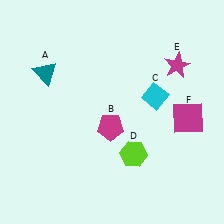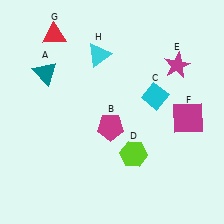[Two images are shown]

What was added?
A red triangle (G), a cyan triangle (H) were added in Image 2.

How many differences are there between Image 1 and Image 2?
There are 2 differences between the two images.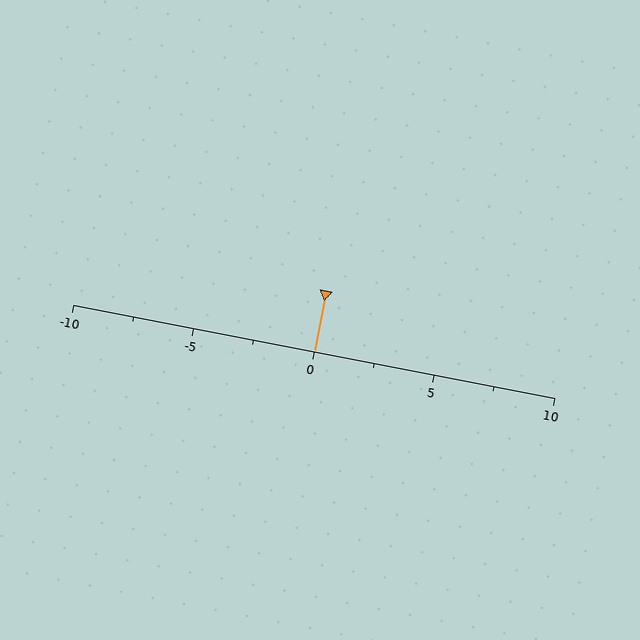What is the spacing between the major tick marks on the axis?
The major ticks are spaced 5 apart.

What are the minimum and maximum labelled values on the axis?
The axis runs from -10 to 10.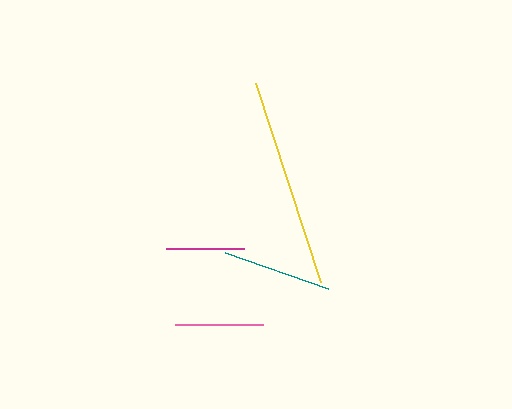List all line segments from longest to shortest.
From longest to shortest: yellow, teal, pink, magenta.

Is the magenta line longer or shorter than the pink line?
The pink line is longer than the magenta line.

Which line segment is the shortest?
The magenta line is the shortest at approximately 78 pixels.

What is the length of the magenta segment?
The magenta segment is approximately 78 pixels long.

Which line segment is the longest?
The yellow line is the longest at approximately 210 pixels.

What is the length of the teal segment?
The teal segment is approximately 109 pixels long.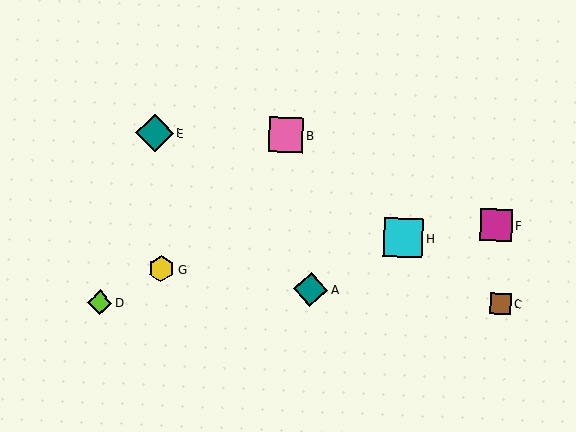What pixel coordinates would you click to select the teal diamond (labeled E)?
Click at (155, 133) to select the teal diamond E.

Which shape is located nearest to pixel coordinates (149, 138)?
The teal diamond (labeled E) at (155, 133) is nearest to that location.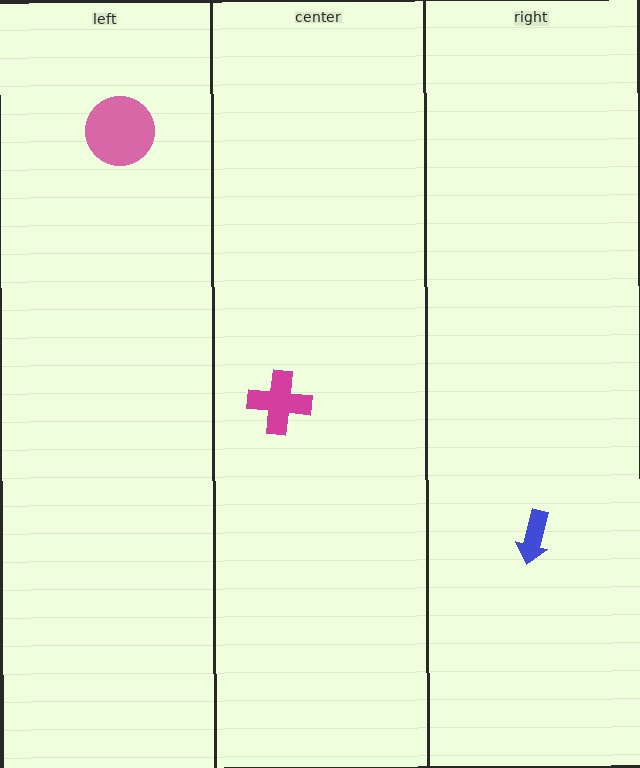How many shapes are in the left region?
1.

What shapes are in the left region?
The pink circle.